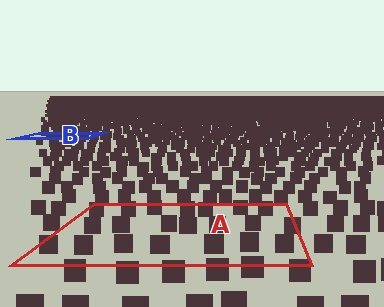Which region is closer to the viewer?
Region A is closer. The texture elements there are larger and more spread out.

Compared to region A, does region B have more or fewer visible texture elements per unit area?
Region B has more texture elements per unit area — they are packed more densely because it is farther away.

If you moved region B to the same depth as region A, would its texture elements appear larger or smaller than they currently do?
They would appear larger. At a closer depth, the same texture elements are projected at a bigger on-screen size.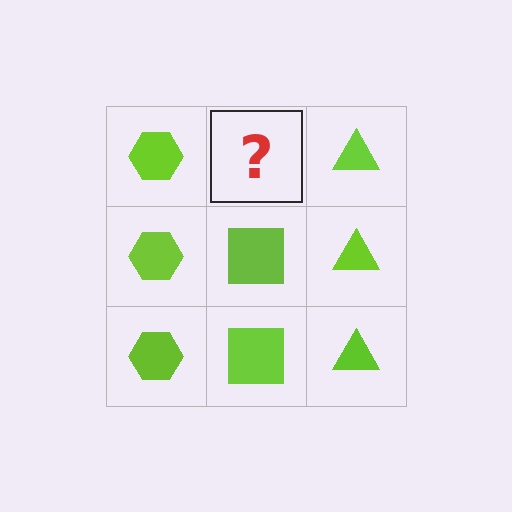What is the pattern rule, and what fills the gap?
The rule is that each column has a consistent shape. The gap should be filled with a lime square.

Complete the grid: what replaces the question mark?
The question mark should be replaced with a lime square.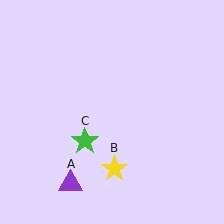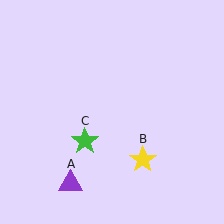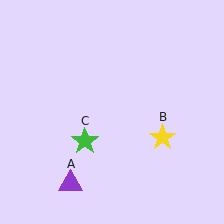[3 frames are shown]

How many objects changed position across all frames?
1 object changed position: yellow star (object B).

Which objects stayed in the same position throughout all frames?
Purple triangle (object A) and green star (object C) remained stationary.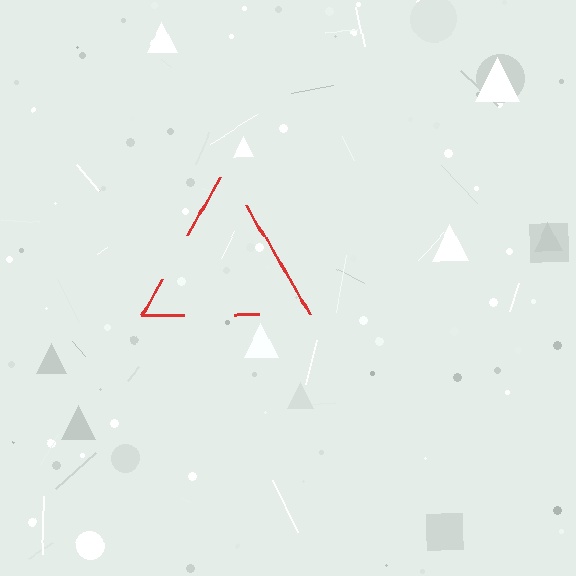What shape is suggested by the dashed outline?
The dashed outline suggests a triangle.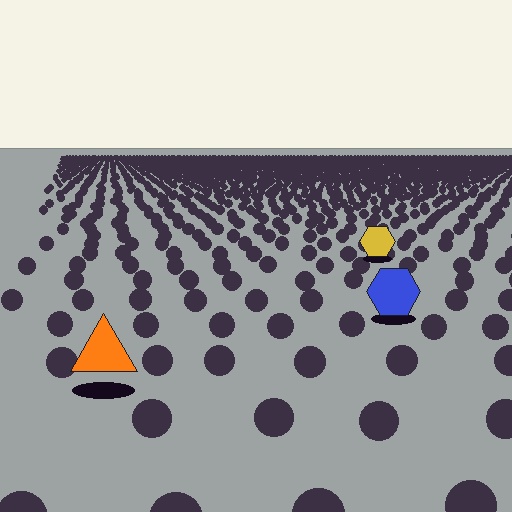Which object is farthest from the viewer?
The yellow hexagon is farthest from the viewer. It appears smaller and the ground texture around it is denser.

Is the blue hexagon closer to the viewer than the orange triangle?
No. The orange triangle is closer — you can tell from the texture gradient: the ground texture is coarser near it.